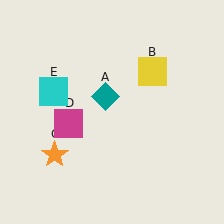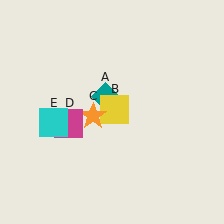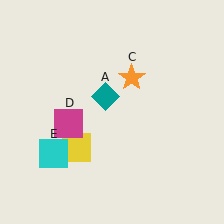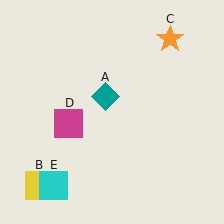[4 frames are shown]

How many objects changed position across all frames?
3 objects changed position: yellow square (object B), orange star (object C), cyan square (object E).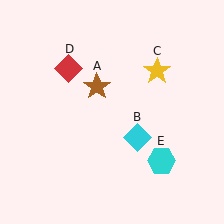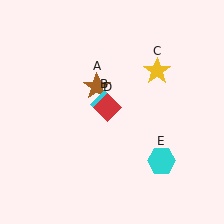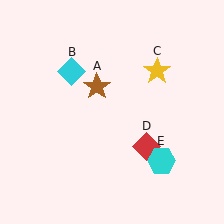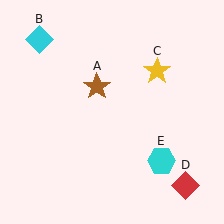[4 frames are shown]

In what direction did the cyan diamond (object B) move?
The cyan diamond (object B) moved up and to the left.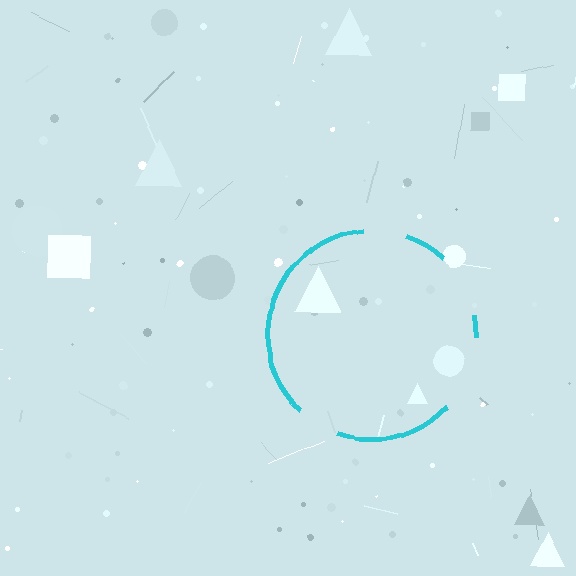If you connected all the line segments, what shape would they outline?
They would outline a circle.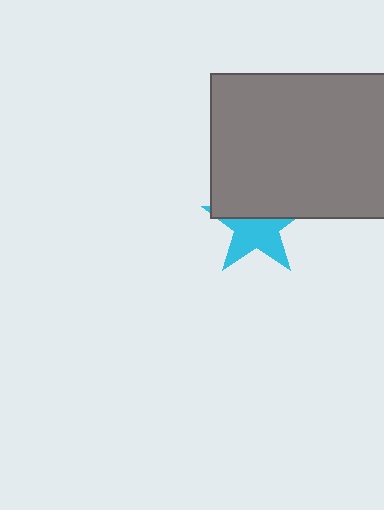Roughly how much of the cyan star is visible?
About half of it is visible (roughly 55%).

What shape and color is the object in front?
The object in front is a gray rectangle.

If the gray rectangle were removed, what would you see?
You would see the complete cyan star.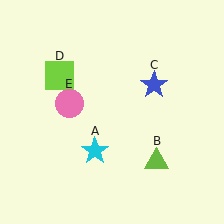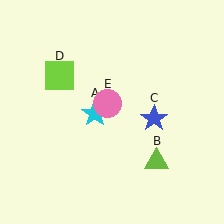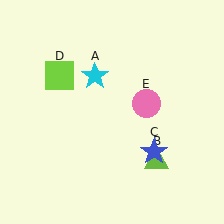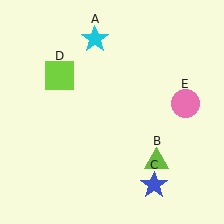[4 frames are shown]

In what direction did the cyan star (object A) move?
The cyan star (object A) moved up.